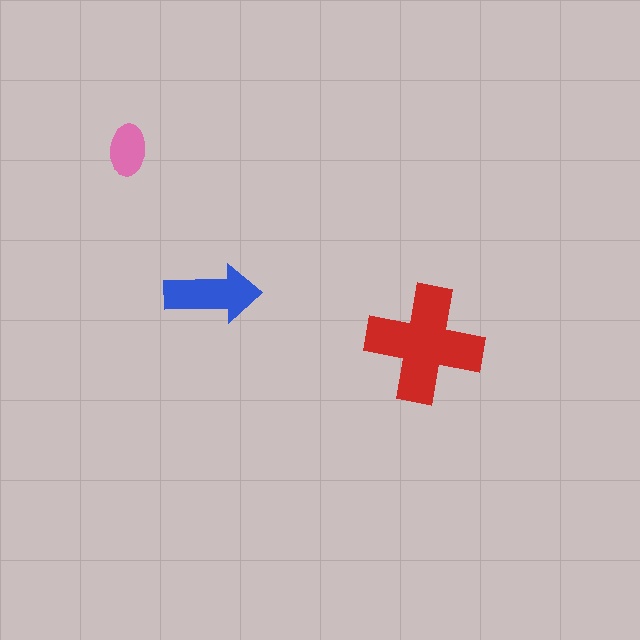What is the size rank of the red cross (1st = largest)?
1st.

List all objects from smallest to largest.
The pink ellipse, the blue arrow, the red cross.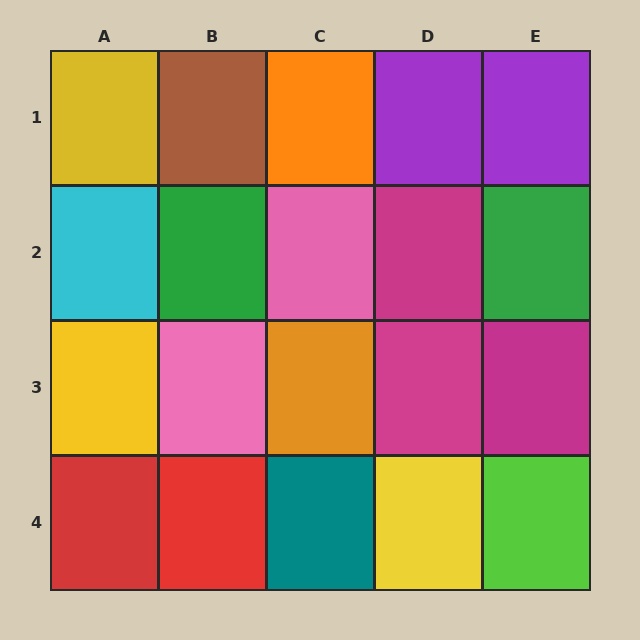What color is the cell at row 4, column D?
Yellow.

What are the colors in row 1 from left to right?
Yellow, brown, orange, purple, purple.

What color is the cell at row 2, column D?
Magenta.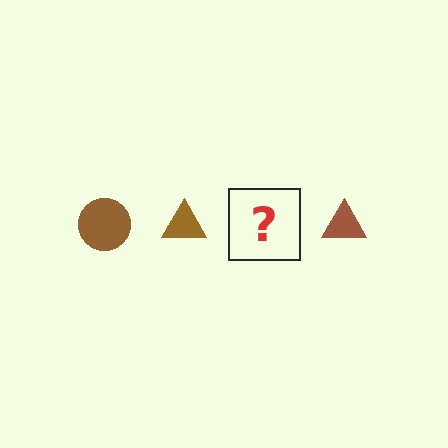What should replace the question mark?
The question mark should be replaced with a brown circle.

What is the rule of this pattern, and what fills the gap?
The rule is that the pattern cycles through circle, triangle shapes in brown. The gap should be filled with a brown circle.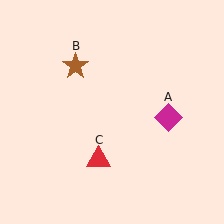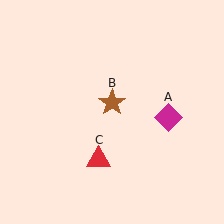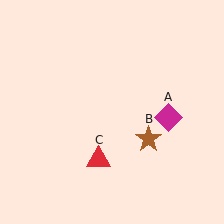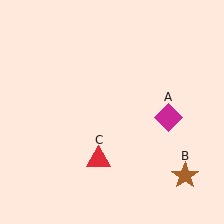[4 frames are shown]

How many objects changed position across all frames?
1 object changed position: brown star (object B).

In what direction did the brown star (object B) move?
The brown star (object B) moved down and to the right.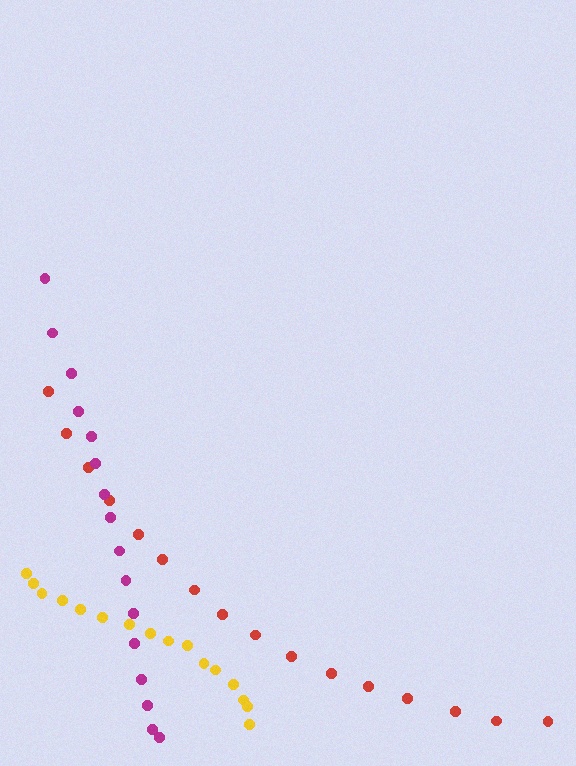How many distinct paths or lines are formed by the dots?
There are 3 distinct paths.